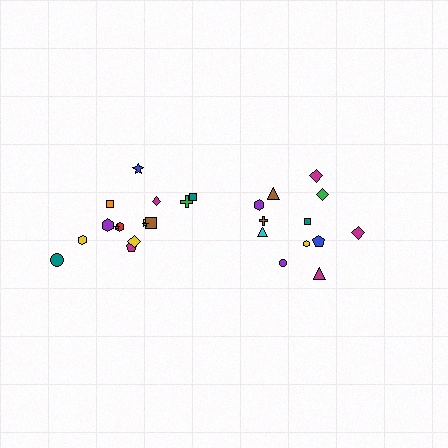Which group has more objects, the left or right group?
The left group.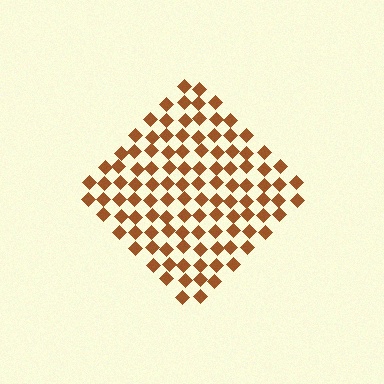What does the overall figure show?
The overall figure shows a diamond.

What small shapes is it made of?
It is made of small diamonds.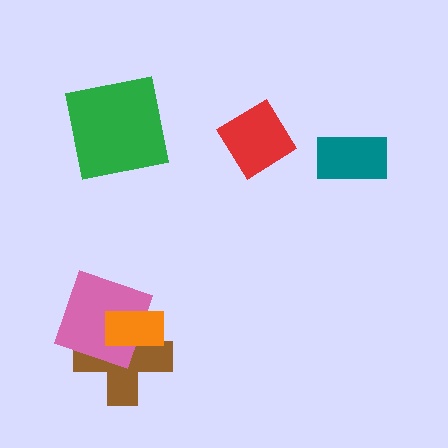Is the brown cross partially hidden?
Yes, it is partially covered by another shape.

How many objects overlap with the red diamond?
0 objects overlap with the red diamond.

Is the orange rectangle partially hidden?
No, no other shape covers it.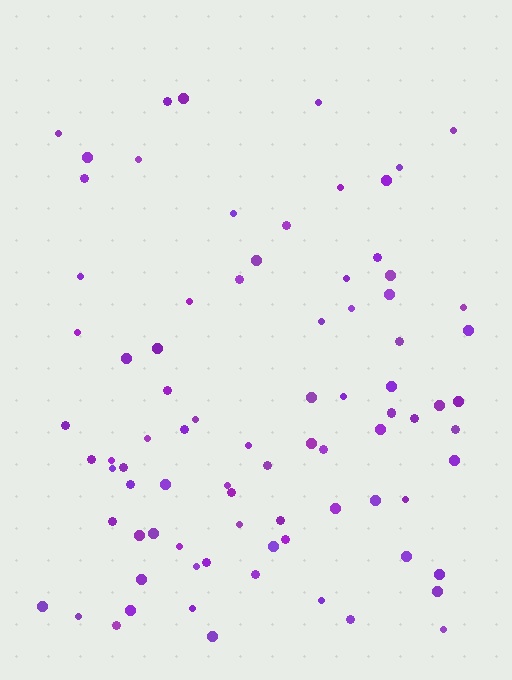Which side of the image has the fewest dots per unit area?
The top.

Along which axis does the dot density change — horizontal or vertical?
Vertical.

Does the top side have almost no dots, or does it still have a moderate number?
Still a moderate number, just noticeably fewer than the bottom.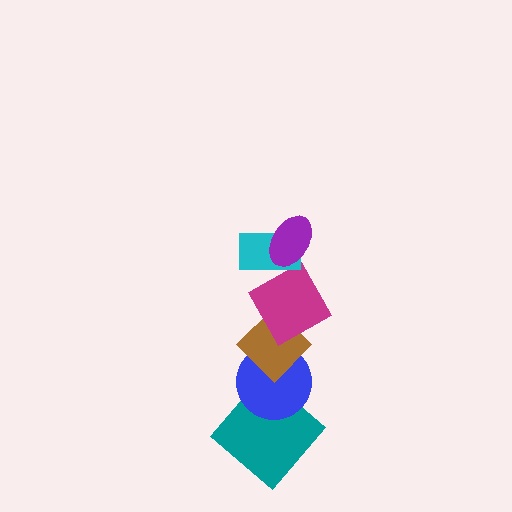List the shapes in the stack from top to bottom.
From top to bottom: the purple ellipse, the cyan rectangle, the magenta square, the brown diamond, the blue circle, the teal diamond.